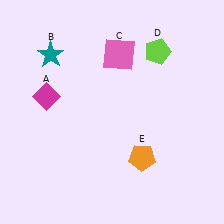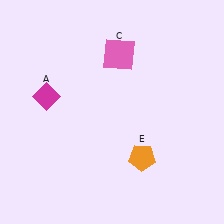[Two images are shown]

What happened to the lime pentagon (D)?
The lime pentagon (D) was removed in Image 2. It was in the top-right area of Image 1.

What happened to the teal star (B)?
The teal star (B) was removed in Image 2. It was in the top-left area of Image 1.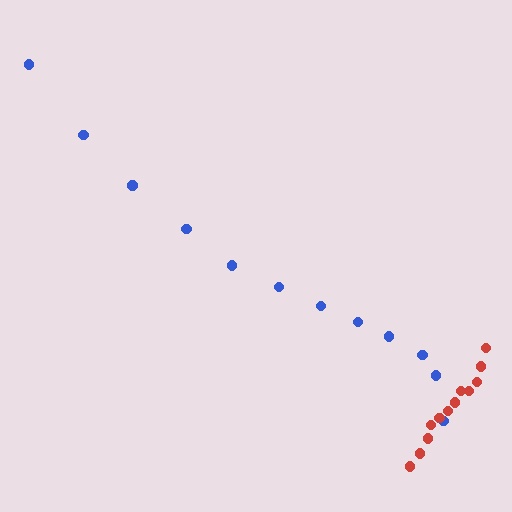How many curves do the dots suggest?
There are 2 distinct paths.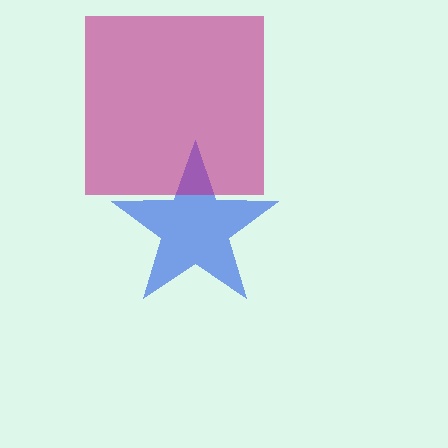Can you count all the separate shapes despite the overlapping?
Yes, there are 2 separate shapes.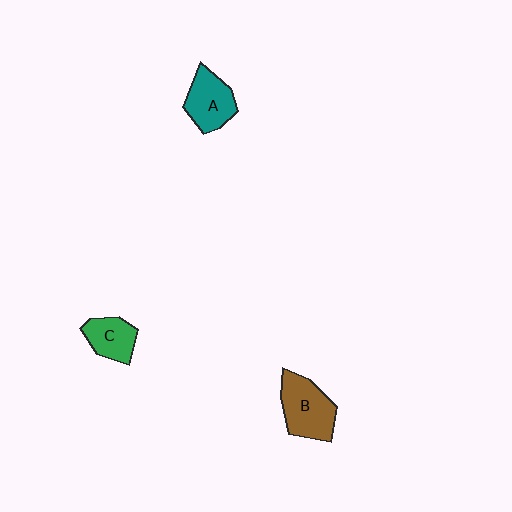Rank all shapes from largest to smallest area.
From largest to smallest: B (brown), A (teal), C (green).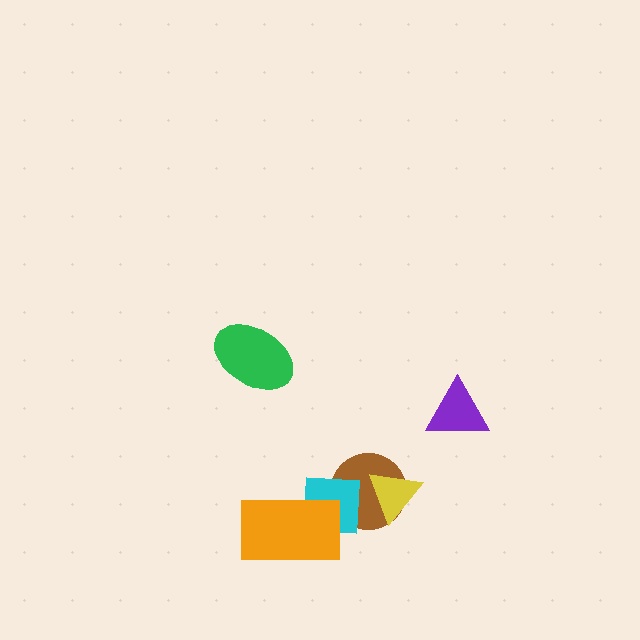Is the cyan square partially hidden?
Yes, it is partially covered by another shape.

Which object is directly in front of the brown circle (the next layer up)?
The cyan square is directly in front of the brown circle.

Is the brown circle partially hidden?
Yes, it is partially covered by another shape.